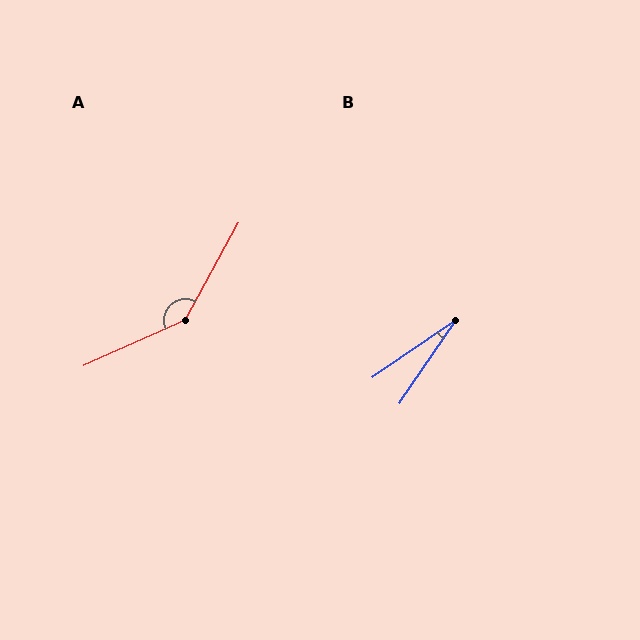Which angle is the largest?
A, at approximately 143 degrees.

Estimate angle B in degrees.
Approximately 21 degrees.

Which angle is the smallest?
B, at approximately 21 degrees.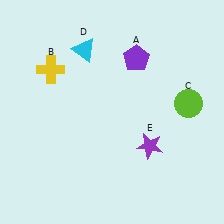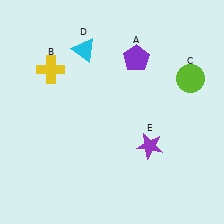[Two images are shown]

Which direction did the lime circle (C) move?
The lime circle (C) moved up.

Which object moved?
The lime circle (C) moved up.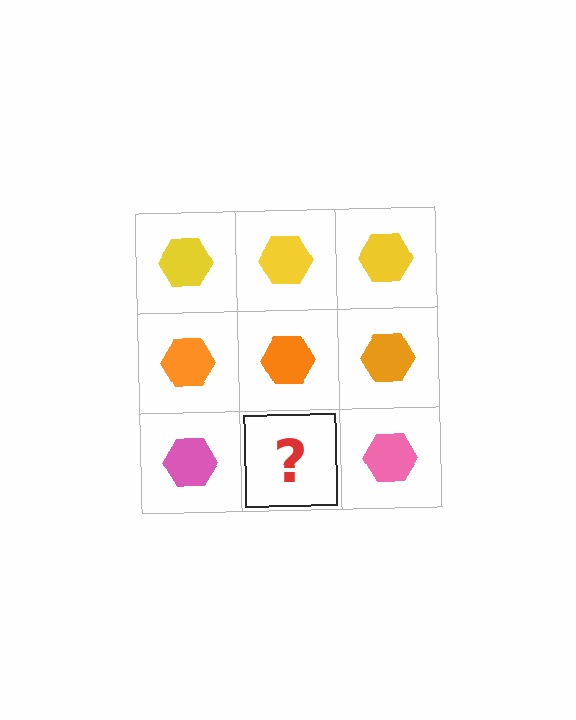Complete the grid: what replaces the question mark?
The question mark should be replaced with a pink hexagon.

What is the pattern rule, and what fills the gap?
The rule is that each row has a consistent color. The gap should be filled with a pink hexagon.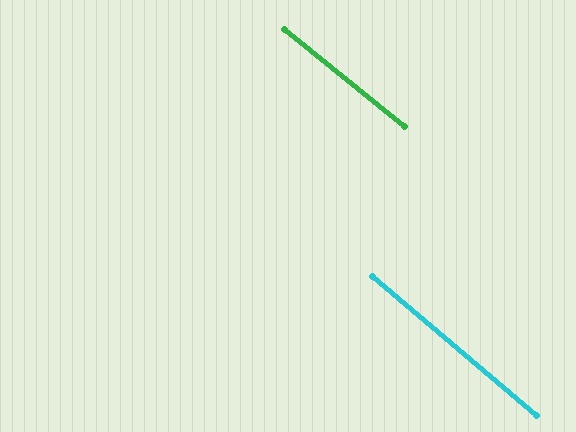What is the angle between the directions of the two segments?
Approximately 1 degree.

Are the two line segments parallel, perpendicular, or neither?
Parallel — their directions differ by only 1.2°.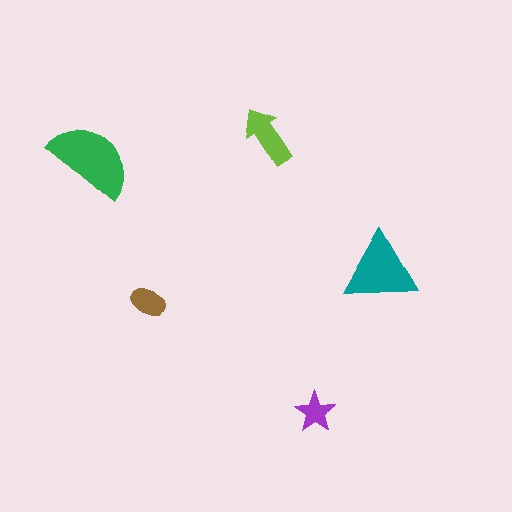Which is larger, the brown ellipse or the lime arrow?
The lime arrow.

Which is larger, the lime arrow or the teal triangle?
The teal triangle.